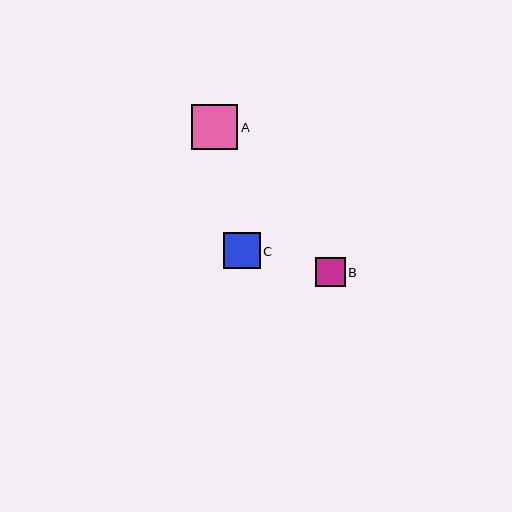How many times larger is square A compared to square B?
Square A is approximately 1.5 times the size of square B.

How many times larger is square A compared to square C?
Square A is approximately 1.3 times the size of square C.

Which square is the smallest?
Square B is the smallest with a size of approximately 30 pixels.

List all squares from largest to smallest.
From largest to smallest: A, C, B.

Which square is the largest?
Square A is the largest with a size of approximately 46 pixels.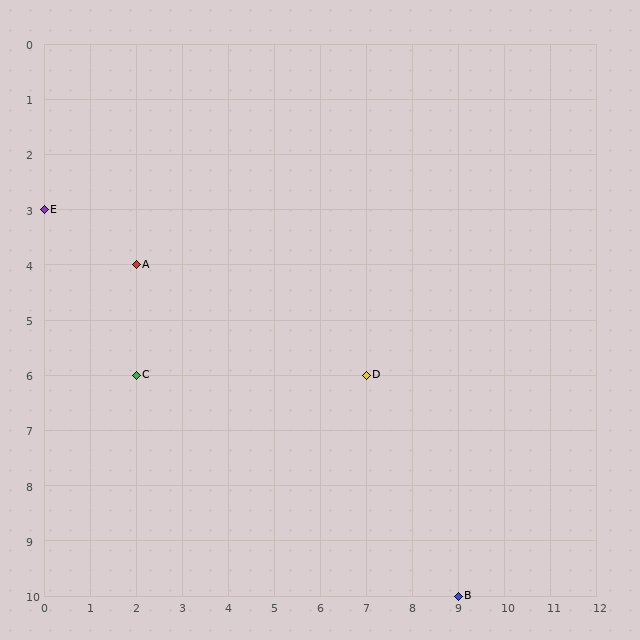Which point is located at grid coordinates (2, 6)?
Point C is at (2, 6).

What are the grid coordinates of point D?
Point D is at grid coordinates (7, 6).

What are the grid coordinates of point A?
Point A is at grid coordinates (2, 4).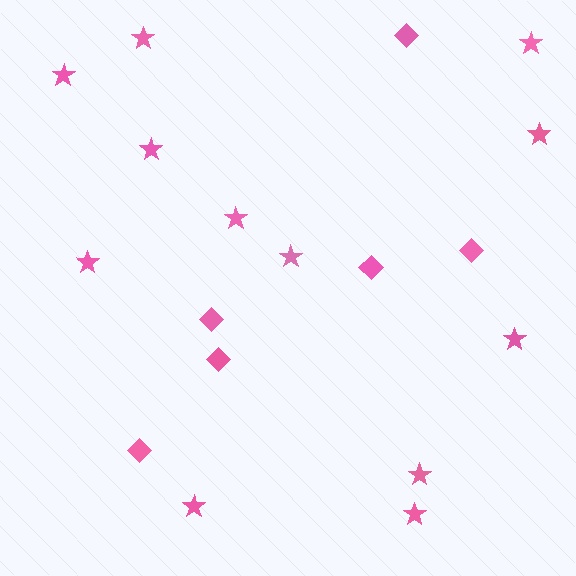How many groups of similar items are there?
There are 2 groups: one group of diamonds (6) and one group of stars (12).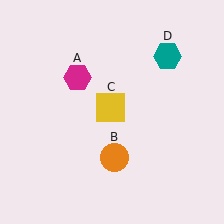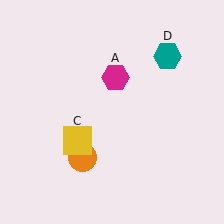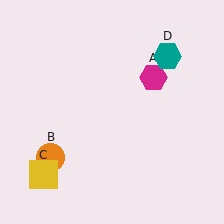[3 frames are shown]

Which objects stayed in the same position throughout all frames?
Teal hexagon (object D) remained stationary.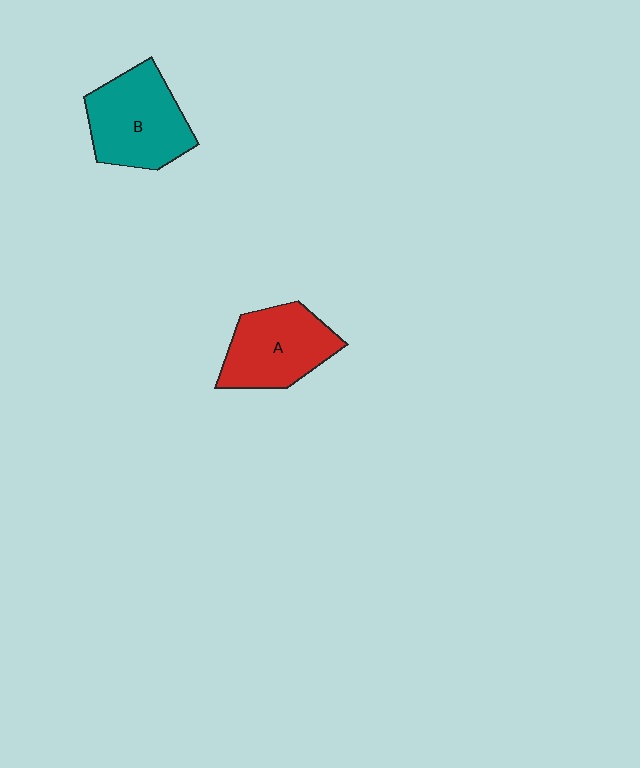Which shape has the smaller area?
Shape A (red).